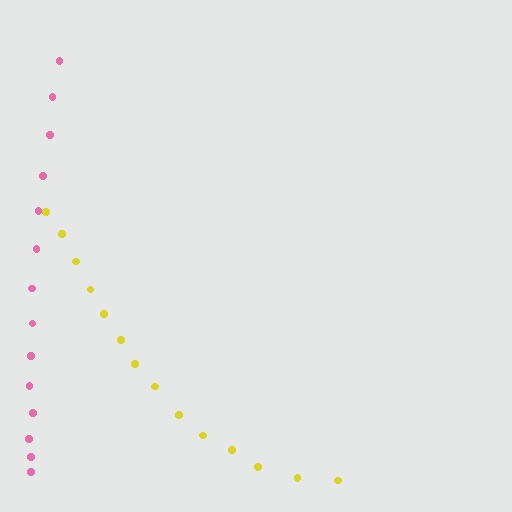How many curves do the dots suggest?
There are 2 distinct paths.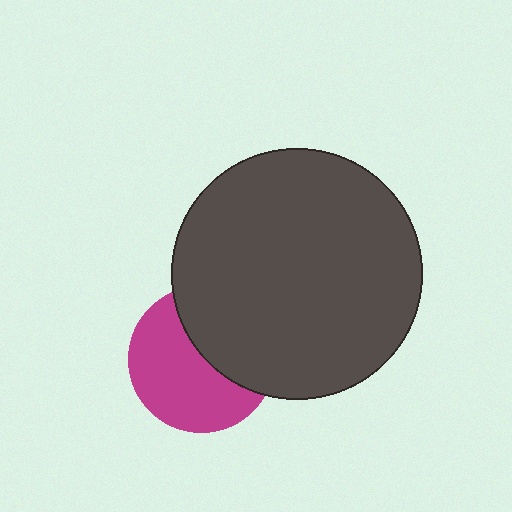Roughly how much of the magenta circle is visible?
About half of it is visible (roughly 58%).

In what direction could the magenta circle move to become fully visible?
The magenta circle could move toward the lower-left. That would shift it out from behind the dark gray circle entirely.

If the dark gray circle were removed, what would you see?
You would see the complete magenta circle.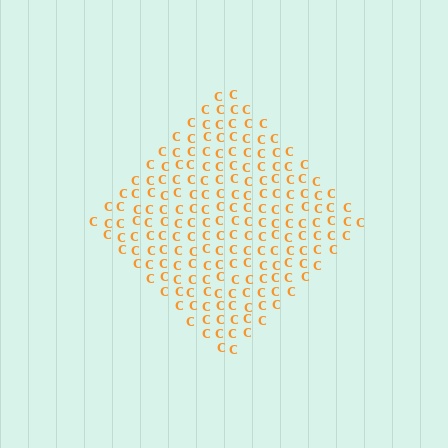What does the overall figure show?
The overall figure shows a diamond.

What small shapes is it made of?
It is made of small letter C's.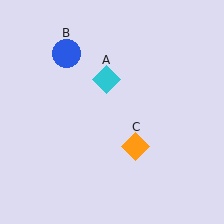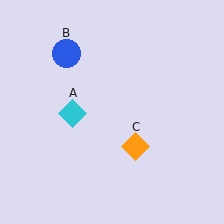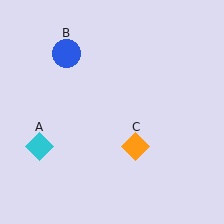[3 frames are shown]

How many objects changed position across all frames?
1 object changed position: cyan diamond (object A).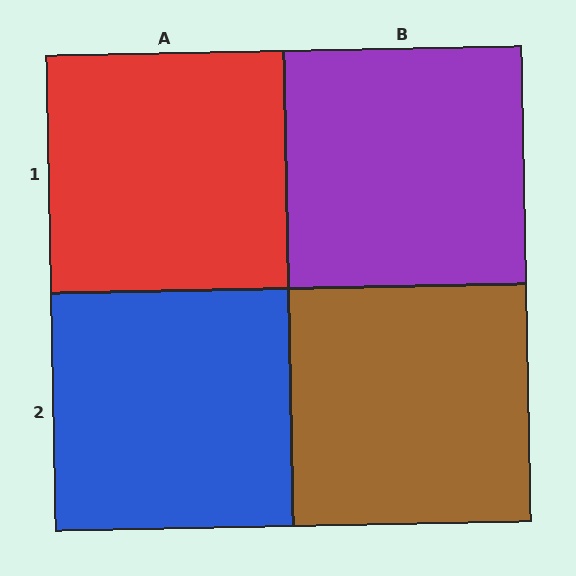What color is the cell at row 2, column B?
Brown.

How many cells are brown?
1 cell is brown.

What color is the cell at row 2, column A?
Blue.